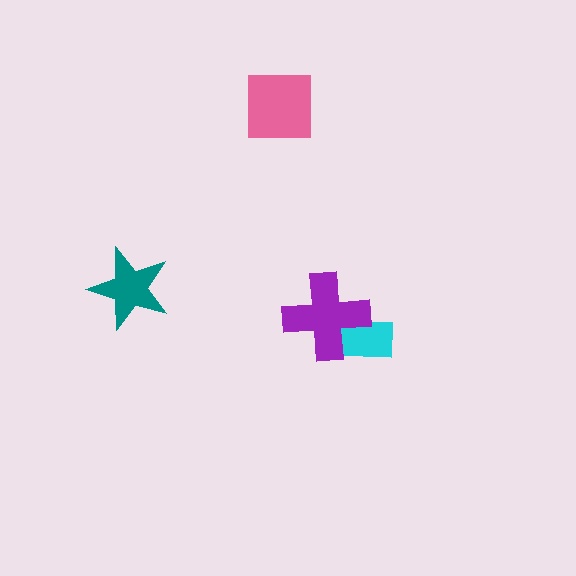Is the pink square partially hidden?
No, no other shape covers it.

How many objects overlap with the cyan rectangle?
1 object overlaps with the cyan rectangle.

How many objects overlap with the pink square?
0 objects overlap with the pink square.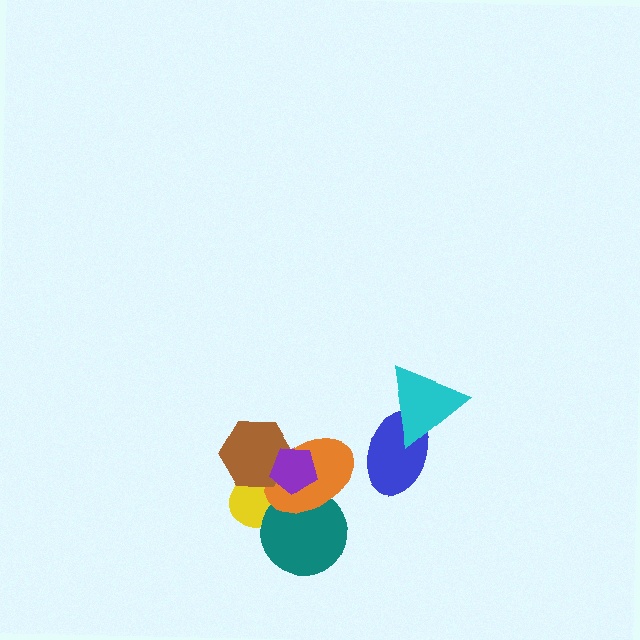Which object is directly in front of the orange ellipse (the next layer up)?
The brown hexagon is directly in front of the orange ellipse.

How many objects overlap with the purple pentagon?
3 objects overlap with the purple pentagon.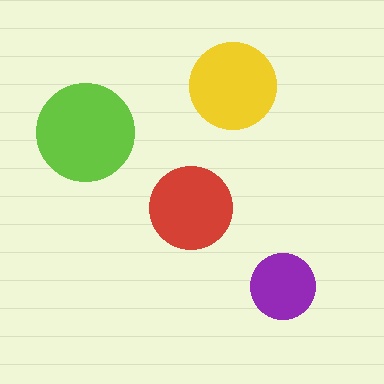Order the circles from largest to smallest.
the lime one, the yellow one, the red one, the purple one.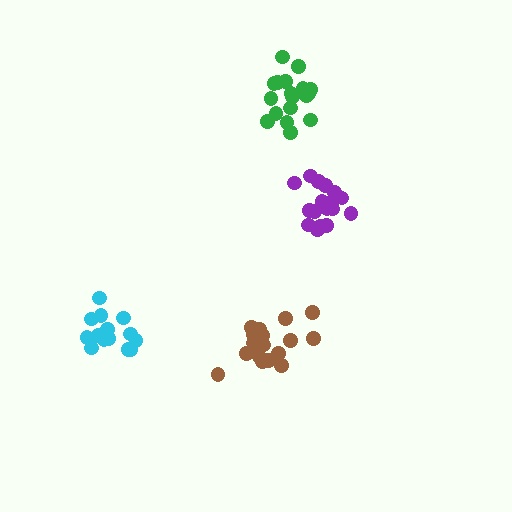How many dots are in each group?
Group 1: 18 dots, Group 2: 17 dots, Group 3: 18 dots, Group 4: 15 dots (68 total).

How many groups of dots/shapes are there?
There are 4 groups.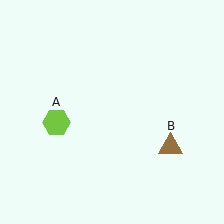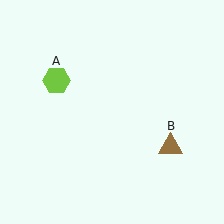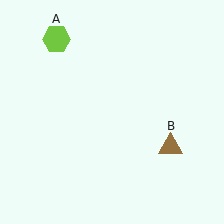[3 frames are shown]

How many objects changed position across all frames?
1 object changed position: lime hexagon (object A).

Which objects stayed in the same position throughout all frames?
Brown triangle (object B) remained stationary.